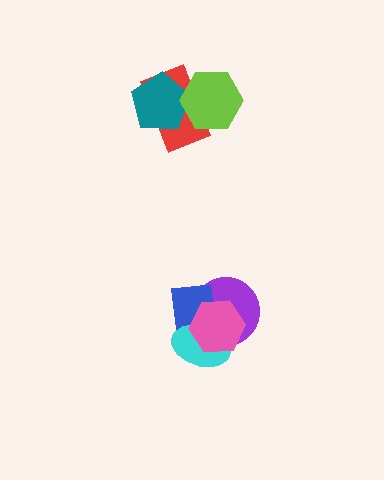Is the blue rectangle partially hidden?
Yes, it is partially covered by another shape.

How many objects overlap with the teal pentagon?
2 objects overlap with the teal pentagon.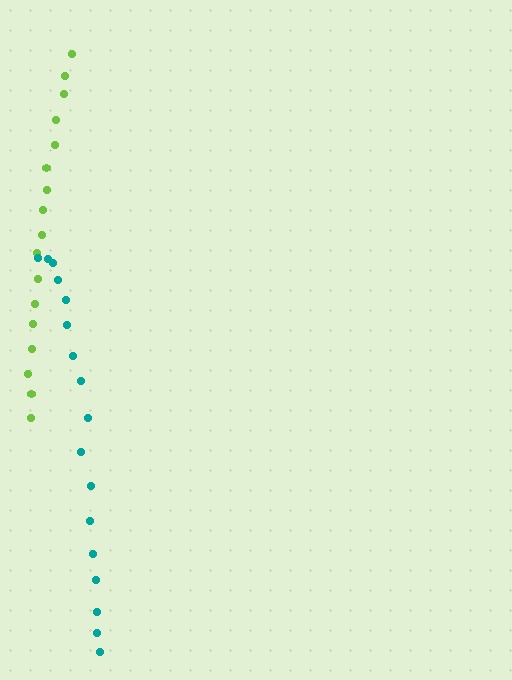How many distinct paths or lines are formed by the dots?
There are 2 distinct paths.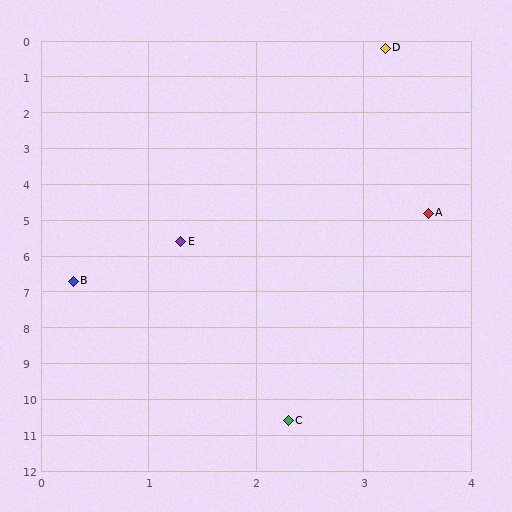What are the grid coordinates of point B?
Point B is at approximately (0.3, 6.7).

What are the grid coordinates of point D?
Point D is at approximately (3.2, 0.2).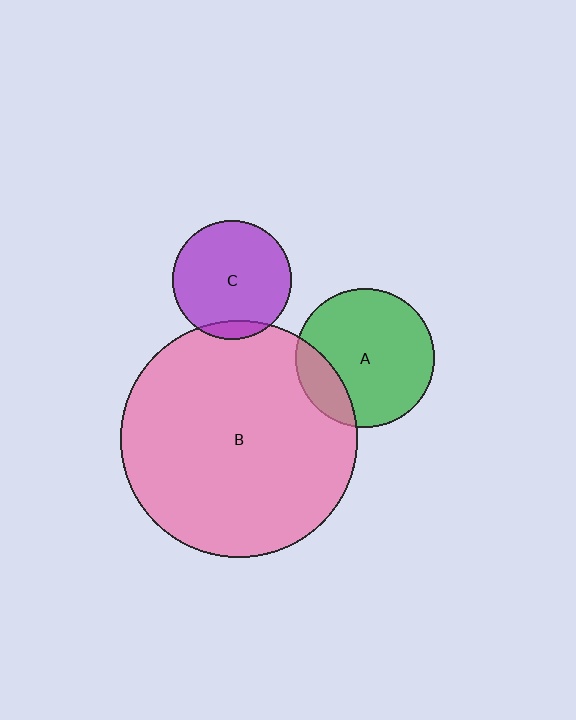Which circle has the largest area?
Circle B (pink).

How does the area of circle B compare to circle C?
Approximately 4.0 times.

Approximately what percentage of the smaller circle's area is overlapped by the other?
Approximately 20%.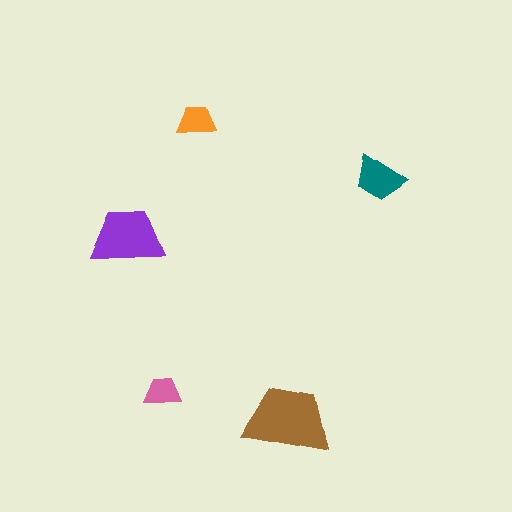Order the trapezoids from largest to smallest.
the brown one, the purple one, the teal one, the orange one, the pink one.